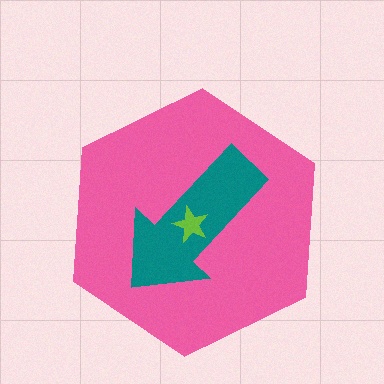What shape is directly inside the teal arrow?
The lime star.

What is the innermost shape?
The lime star.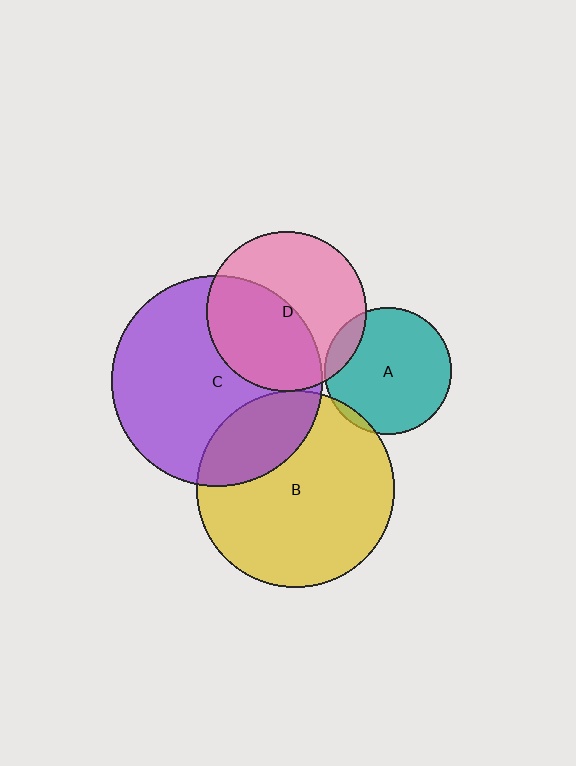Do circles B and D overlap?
Yes.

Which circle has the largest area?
Circle C (purple).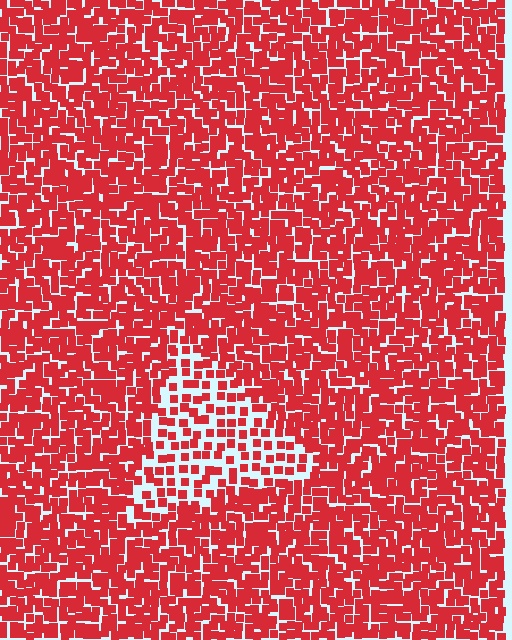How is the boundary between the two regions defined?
The boundary is defined by a change in element density (approximately 2.0x ratio). All elements are the same color, size, and shape.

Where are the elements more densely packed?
The elements are more densely packed outside the triangle boundary.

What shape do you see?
I see a triangle.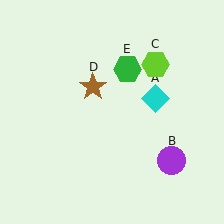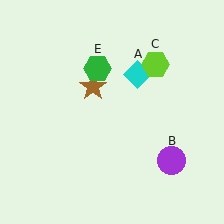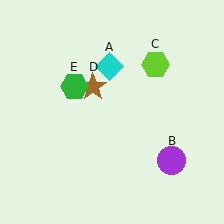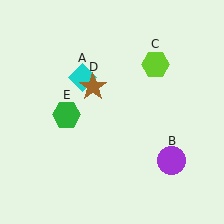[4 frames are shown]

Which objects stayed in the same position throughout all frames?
Purple circle (object B) and lime hexagon (object C) and brown star (object D) remained stationary.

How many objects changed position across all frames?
2 objects changed position: cyan diamond (object A), green hexagon (object E).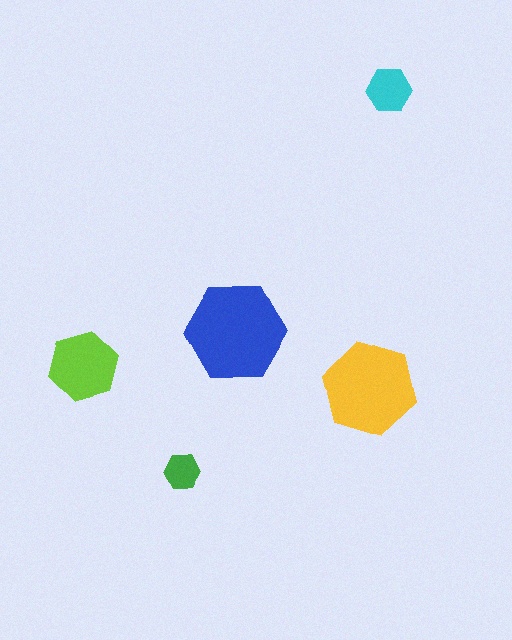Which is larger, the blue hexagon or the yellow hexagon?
The blue one.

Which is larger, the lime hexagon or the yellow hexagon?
The yellow one.